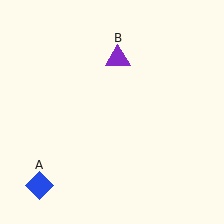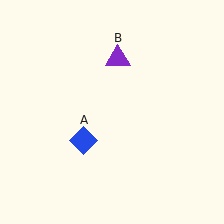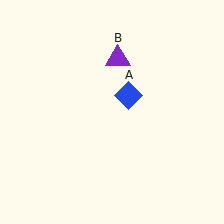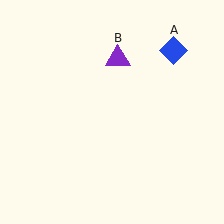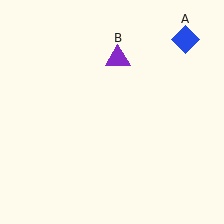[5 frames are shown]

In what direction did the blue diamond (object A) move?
The blue diamond (object A) moved up and to the right.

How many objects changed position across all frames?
1 object changed position: blue diamond (object A).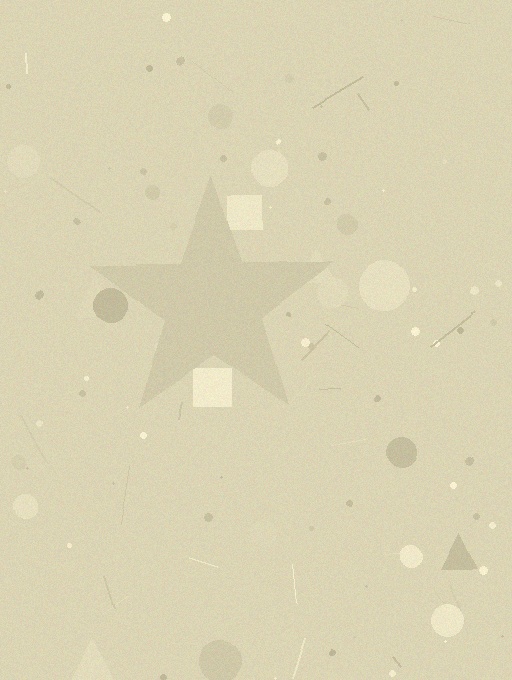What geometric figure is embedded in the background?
A star is embedded in the background.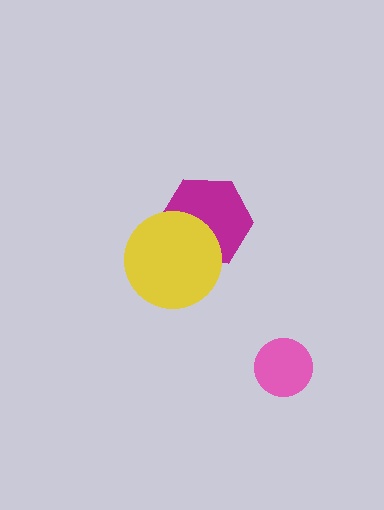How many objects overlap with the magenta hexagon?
1 object overlaps with the magenta hexagon.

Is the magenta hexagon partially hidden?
Yes, it is partially covered by another shape.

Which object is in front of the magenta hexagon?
The yellow circle is in front of the magenta hexagon.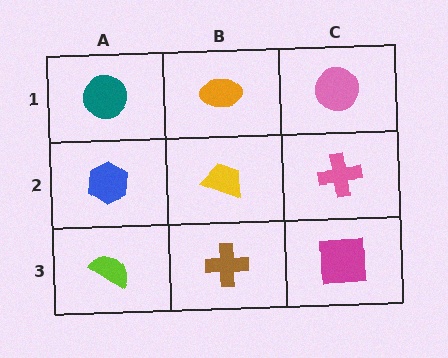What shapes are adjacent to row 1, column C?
A pink cross (row 2, column C), an orange ellipse (row 1, column B).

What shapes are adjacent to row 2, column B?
An orange ellipse (row 1, column B), a brown cross (row 3, column B), a blue hexagon (row 2, column A), a pink cross (row 2, column C).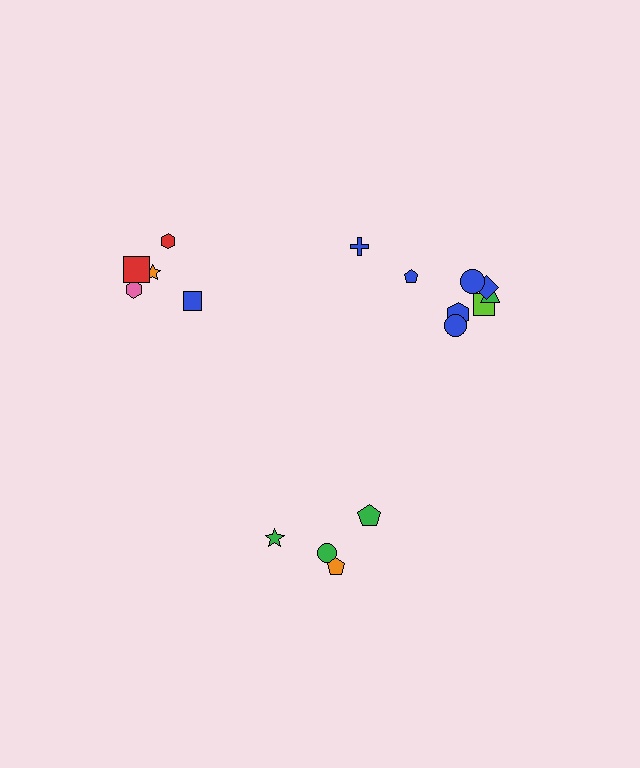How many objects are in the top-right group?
There are 8 objects.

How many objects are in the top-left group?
There are 5 objects.